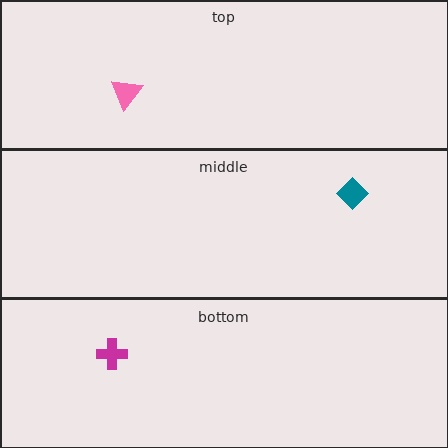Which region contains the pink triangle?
The top region.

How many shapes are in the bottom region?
1.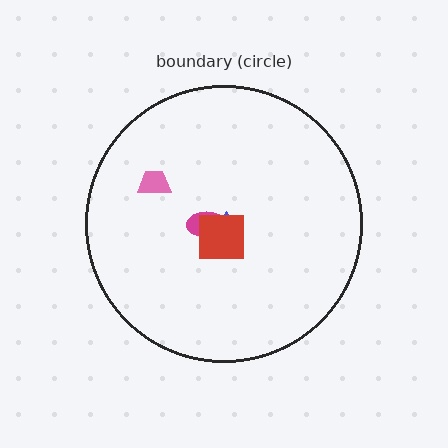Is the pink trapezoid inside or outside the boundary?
Inside.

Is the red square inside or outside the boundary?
Inside.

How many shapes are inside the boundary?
4 inside, 0 outside.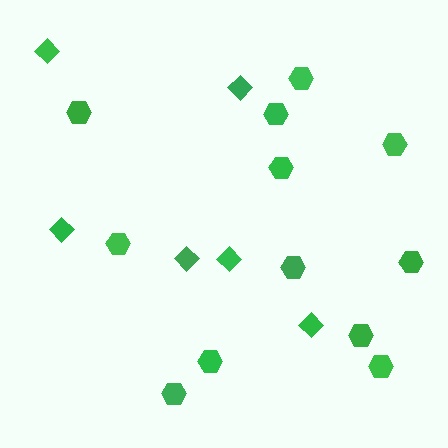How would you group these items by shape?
There are 2 groups: one group of diamonds (6) and one group of hexagons (12).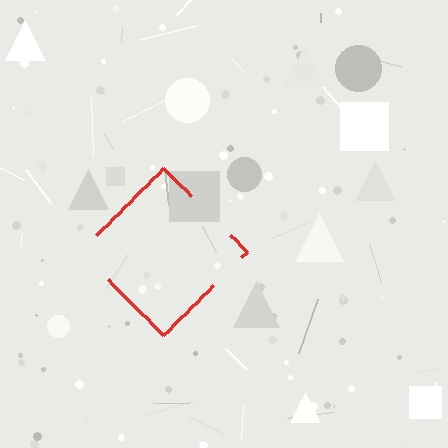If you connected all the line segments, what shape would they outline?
They would outline a diamond.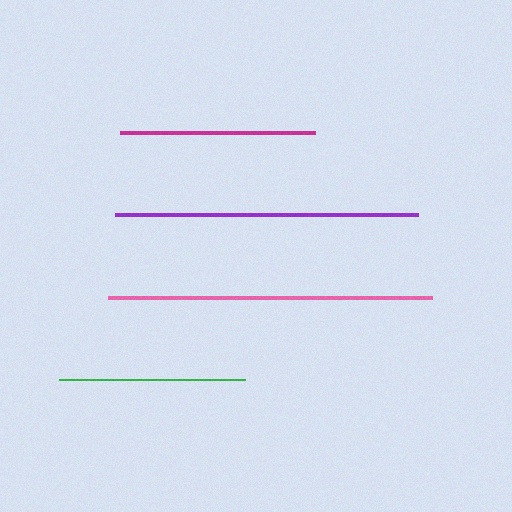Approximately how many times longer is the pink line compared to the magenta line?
The pink line is approximately 1.7 times the length of the magenta line.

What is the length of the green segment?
The green segment is approximately 186 pixels long.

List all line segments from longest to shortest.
From longest to shortest: pink, purple, magenta, green.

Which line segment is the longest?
The pink line is the longest at approximately 324 pixels.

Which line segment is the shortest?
The green line is the shortest at approximately 186 pixels.